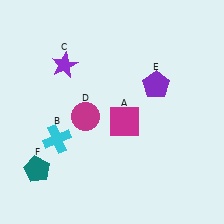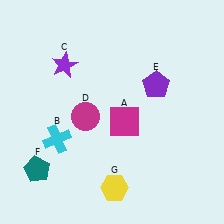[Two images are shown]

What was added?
A yellow hexagon (G) was added in Image 2.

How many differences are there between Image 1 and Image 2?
There is 1 difference between the two images.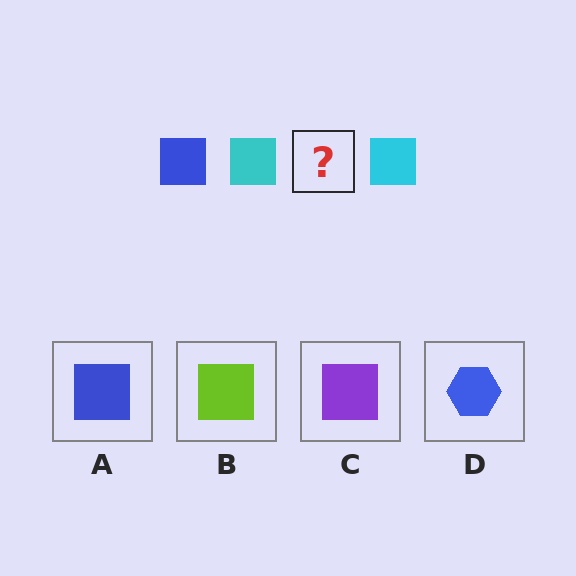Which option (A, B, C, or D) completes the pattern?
A.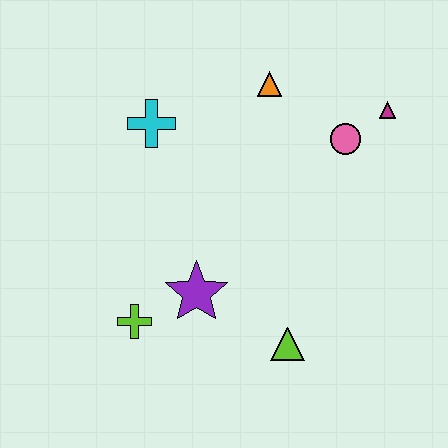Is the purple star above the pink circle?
No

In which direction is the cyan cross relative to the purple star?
The cyan cross is above the purple star.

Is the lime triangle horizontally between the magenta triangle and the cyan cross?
Yes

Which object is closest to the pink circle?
The magenta triangle is closest to the pink circle.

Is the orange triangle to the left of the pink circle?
Yes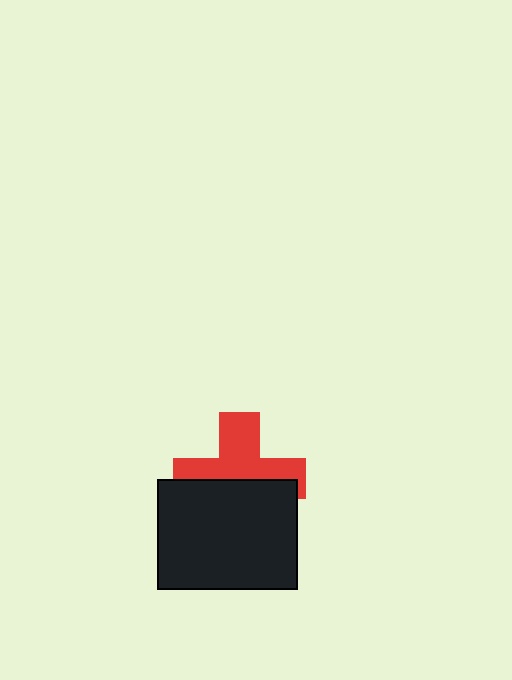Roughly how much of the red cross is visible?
About half of it is visible (roughly 53%).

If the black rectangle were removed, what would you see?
You would see the complete red cross.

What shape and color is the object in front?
The object in front is a black rectangle.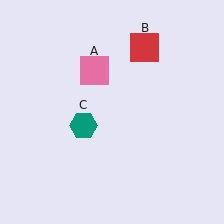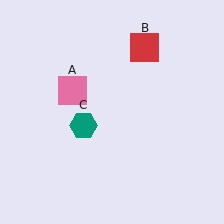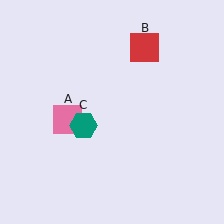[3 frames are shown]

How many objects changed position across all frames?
1 object changed position: pink square (object A).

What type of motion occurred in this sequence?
The pink square (object A) rotated counterclockwise around the center of the scene.